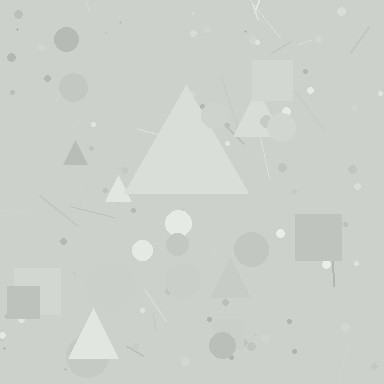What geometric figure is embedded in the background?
A triangle is embedded in the background.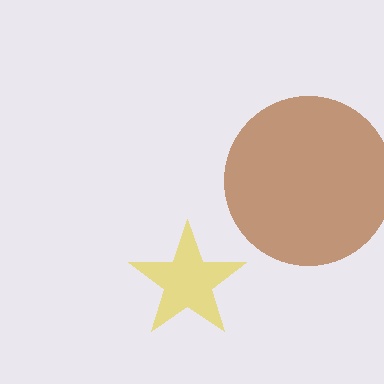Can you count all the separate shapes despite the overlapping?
Yes, there are 2 separate shapes.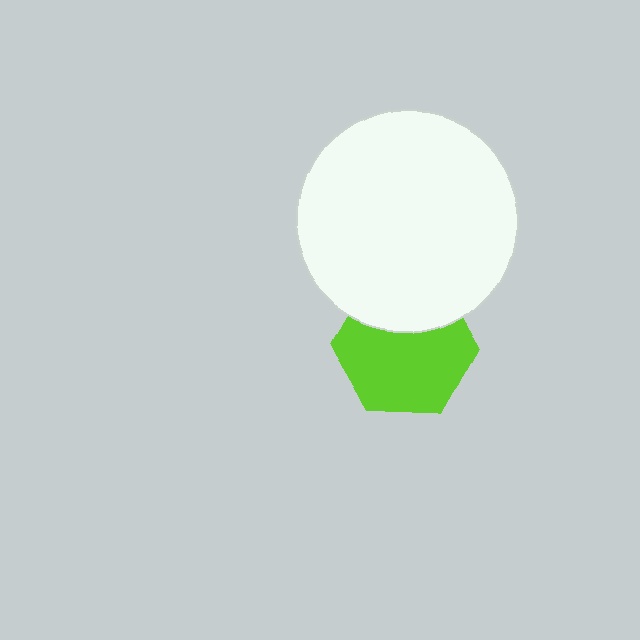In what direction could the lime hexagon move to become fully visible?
The lime hexagon could move down. That would shift it out from behind the white circle entirely.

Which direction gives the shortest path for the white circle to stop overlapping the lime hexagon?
Moving up gives the shortest separation.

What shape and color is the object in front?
The object in front is a white circle.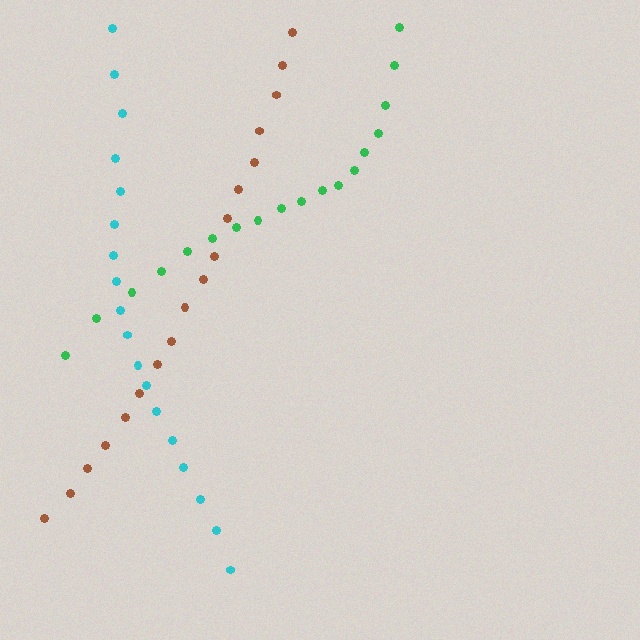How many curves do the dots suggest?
There are 3 distinct paths.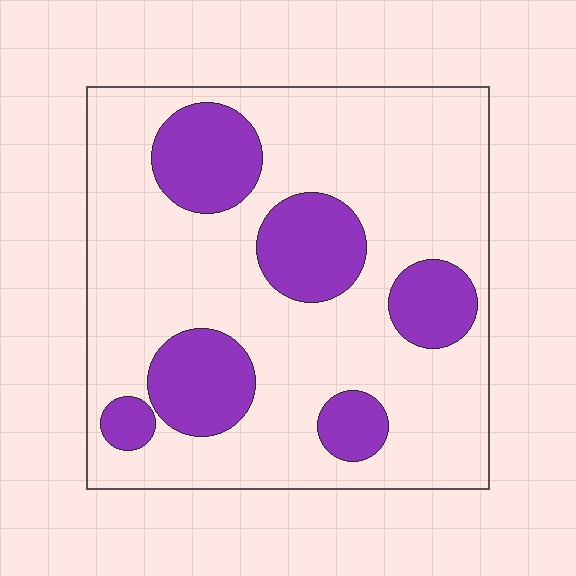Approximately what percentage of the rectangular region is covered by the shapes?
Approximately 25%.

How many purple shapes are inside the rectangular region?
6.